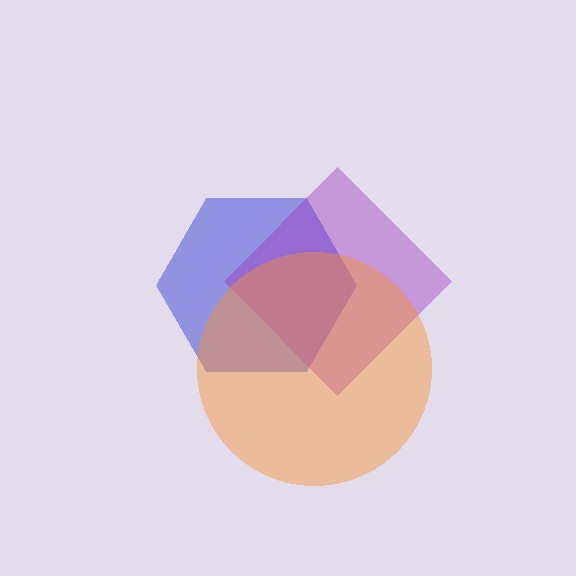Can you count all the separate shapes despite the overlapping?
Yes, there are 3 separate shapes.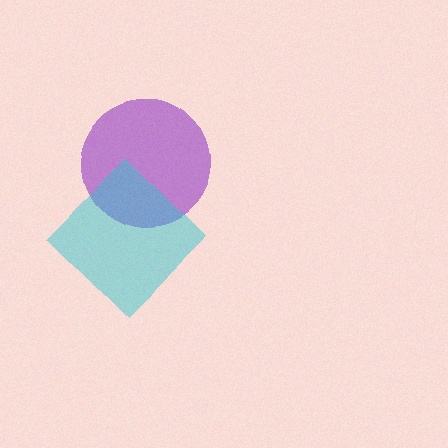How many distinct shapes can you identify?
There are 2 distinct shapes: a purple circle, a cyan diamond.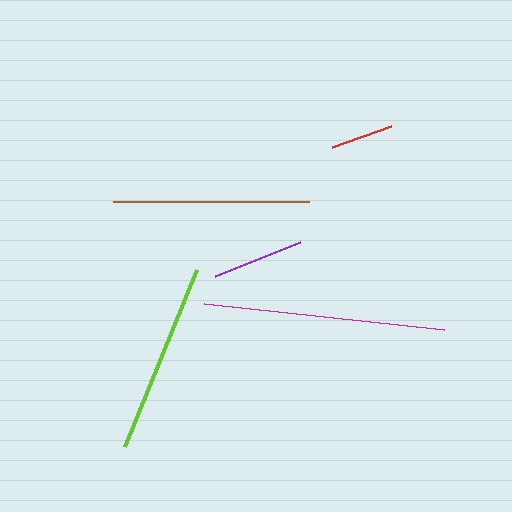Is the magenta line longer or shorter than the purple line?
The magenta line is longer than the purple line.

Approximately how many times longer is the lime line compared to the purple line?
The lime line is approximately 2.1 times the length of the purple line.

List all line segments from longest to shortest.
From longest to shortest: magenta, brown, lime, purple, red.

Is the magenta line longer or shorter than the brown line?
The magenta line is longer than the brown line.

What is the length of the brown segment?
The brown segment is approximately 196 pixels long.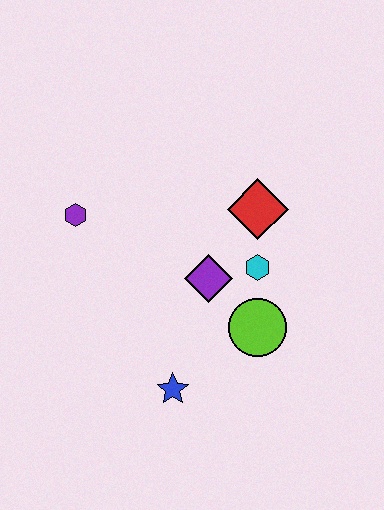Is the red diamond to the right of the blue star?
Yes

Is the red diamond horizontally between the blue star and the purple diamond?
No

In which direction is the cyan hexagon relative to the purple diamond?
The cyan hexagon is to the right of the purple diamond.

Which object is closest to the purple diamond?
The cyan hexagon is closest to the purple diamond.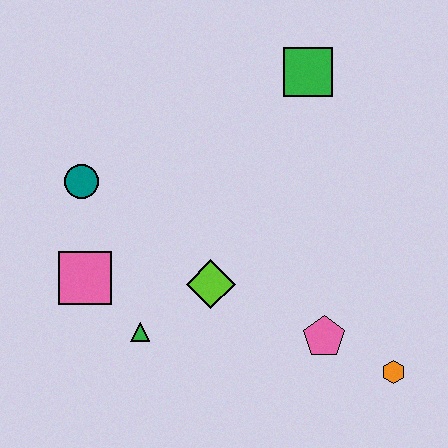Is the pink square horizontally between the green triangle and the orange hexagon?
No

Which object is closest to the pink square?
The green triangle is closest to the pink square.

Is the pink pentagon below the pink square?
Yes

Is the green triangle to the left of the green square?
Yes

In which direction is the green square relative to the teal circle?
The green square is to the right of the teal circle.